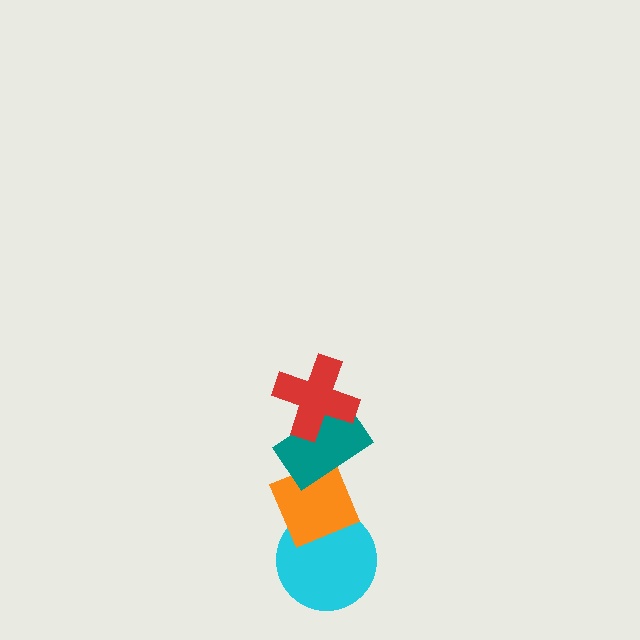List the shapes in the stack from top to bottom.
From top to bottom: the red cross, the teal rectangle, the orange diamond, the cyan circle.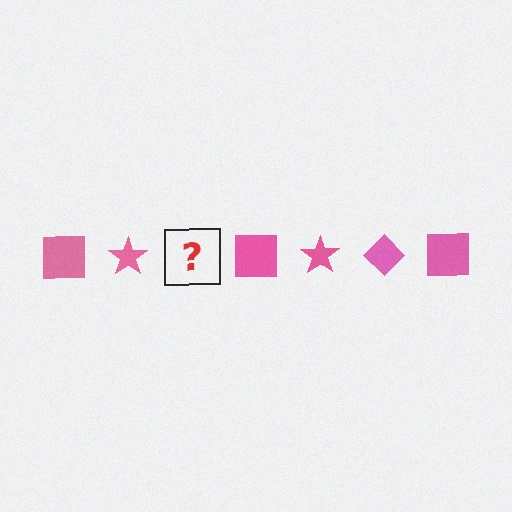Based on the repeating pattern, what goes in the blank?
The blank should be a pink diamond.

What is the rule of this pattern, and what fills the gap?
The rule is that the pattern cycles through square, star, diamond shapes in pink. The gap should be filled with a pink diamond.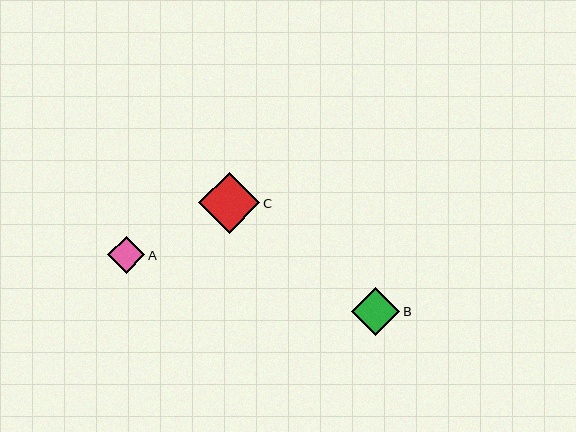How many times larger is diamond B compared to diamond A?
Diamond B is approximately 1.3 times the size of diamond A.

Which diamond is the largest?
Diamond C is the largest with a size of approximately 61 pixels.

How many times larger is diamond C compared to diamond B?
Diamond C is approximately 1.3 times the size of diamond B.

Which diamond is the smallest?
Diamond A is the smallest with a size of approximately 37 pixels.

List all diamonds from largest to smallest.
From largest to smallest: C, B, A.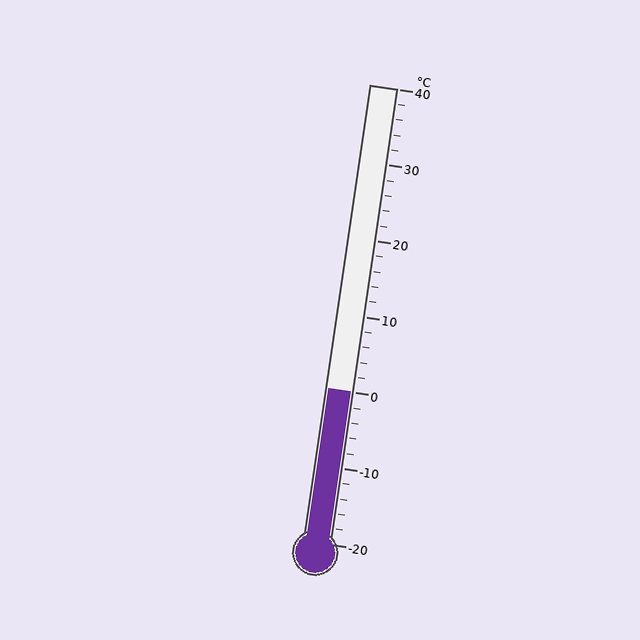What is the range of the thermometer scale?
The thermometer scale ranges from -20°C to 40°C.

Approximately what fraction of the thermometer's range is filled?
The thermometer is filled to approximately 35% of its range.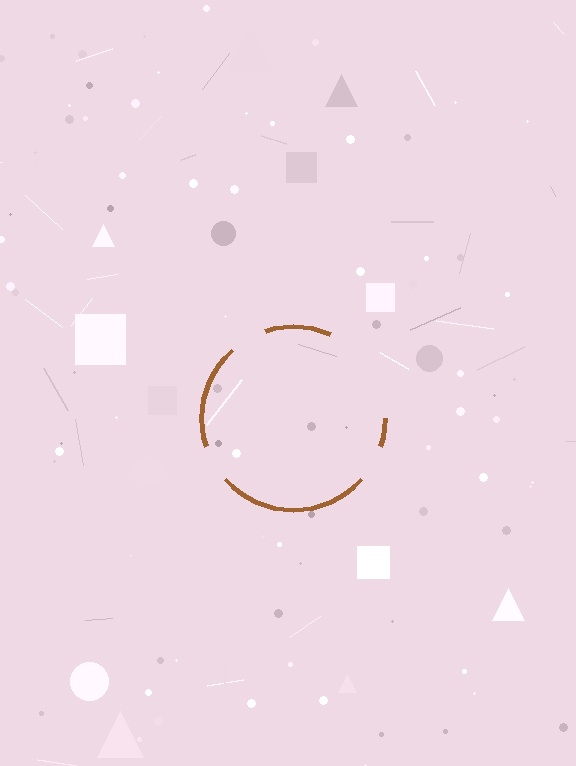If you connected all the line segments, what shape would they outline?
They would outline a circle.